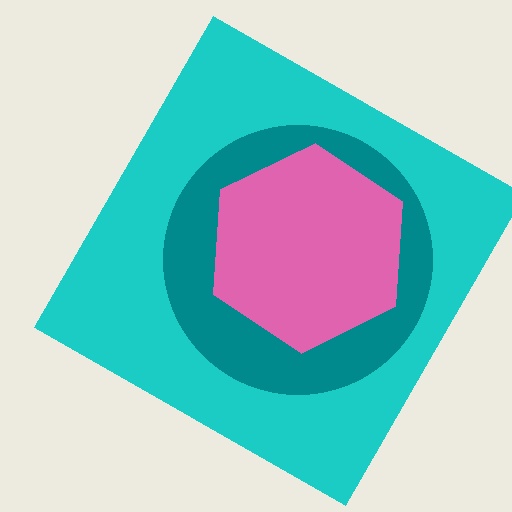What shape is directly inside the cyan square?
The teal circle.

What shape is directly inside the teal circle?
The pink hexagon.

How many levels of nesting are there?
3.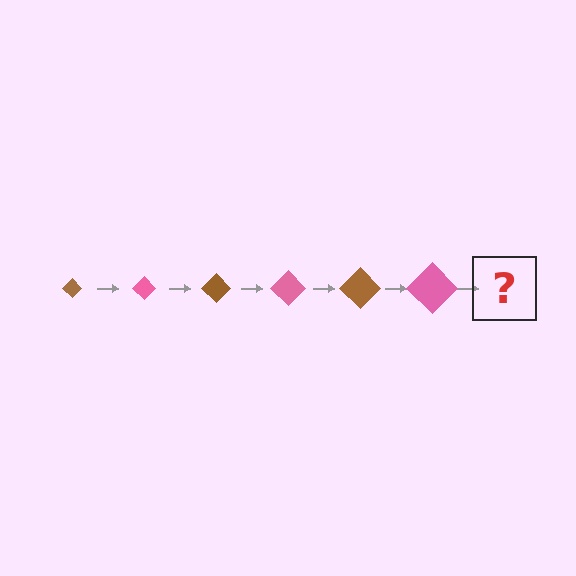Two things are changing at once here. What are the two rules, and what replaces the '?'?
The two rules are that the diamond grows larger each step and the color cycles through brown and pink. The '?' should be a brown diamond, larger than the previous one.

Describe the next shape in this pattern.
It should be a brown diamond, larger than the previous one.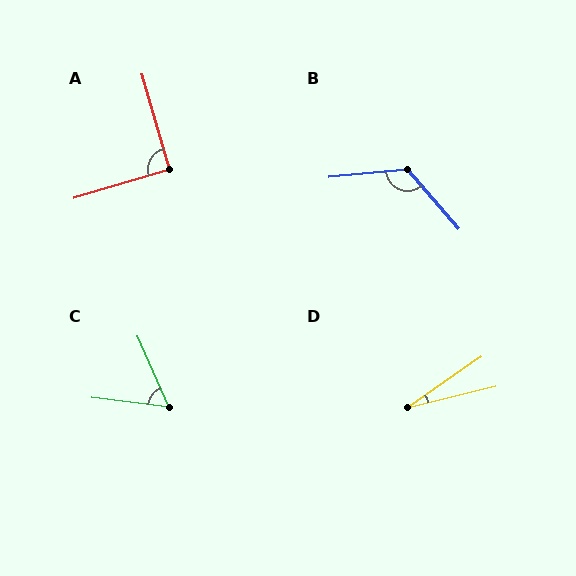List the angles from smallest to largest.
D (21°), C (60°), A (91°), B (125°).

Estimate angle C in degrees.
Approximately 60 degrees.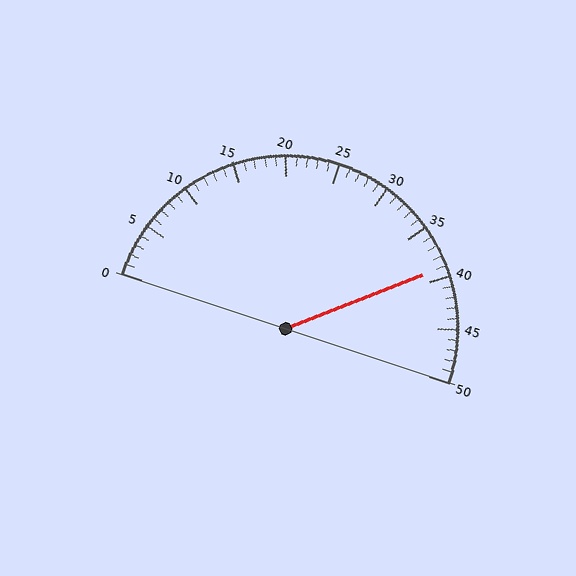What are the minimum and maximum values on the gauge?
The gauge ranges from 0 to 50.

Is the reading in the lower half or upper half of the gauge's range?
The reading is in the upper half of the range (0 to 50).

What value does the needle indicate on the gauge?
The needle indicates approximately 39.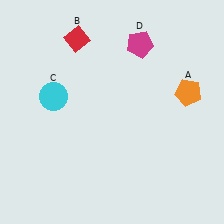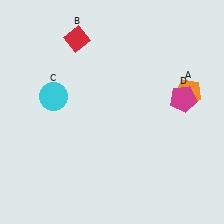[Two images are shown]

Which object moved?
The magenta pentagon (D) moved down.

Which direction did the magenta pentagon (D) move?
The magenta pentagon (D) moved down.